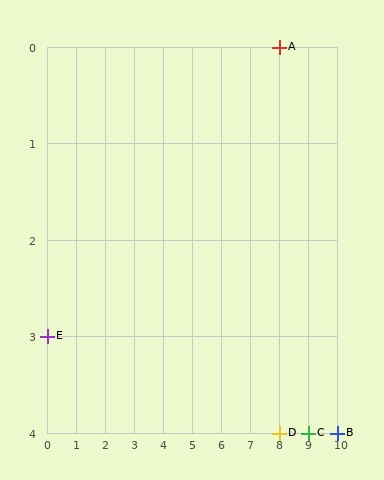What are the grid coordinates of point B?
Point B is at grid coordinates (10, 4).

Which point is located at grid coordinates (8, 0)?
Point A is at (8, 0).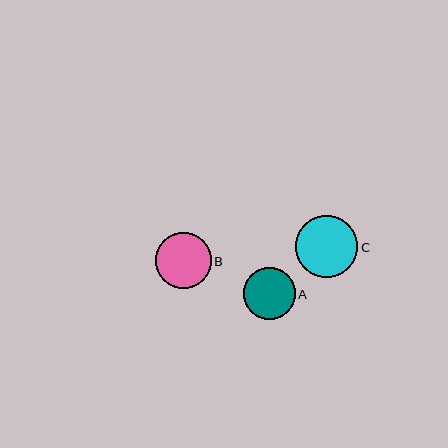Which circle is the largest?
Circle C is the largest with a size of approximately 62 pixels.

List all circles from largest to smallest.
From largest to smallest: C, B, A.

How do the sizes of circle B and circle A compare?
Circle B and circle A are approximately the same size.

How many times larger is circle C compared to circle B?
Circle C is approximately 1.1 times the size of circle B.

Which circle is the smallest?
Circle A is the smallest with a size of approximately 52 pixels.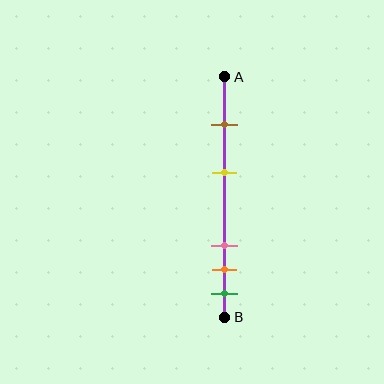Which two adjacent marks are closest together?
The orange and green marks are the closest adjacent pair.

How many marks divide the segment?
There are 5 marks dividing the segment.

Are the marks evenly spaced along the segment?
No, the marks are not evenly spaced.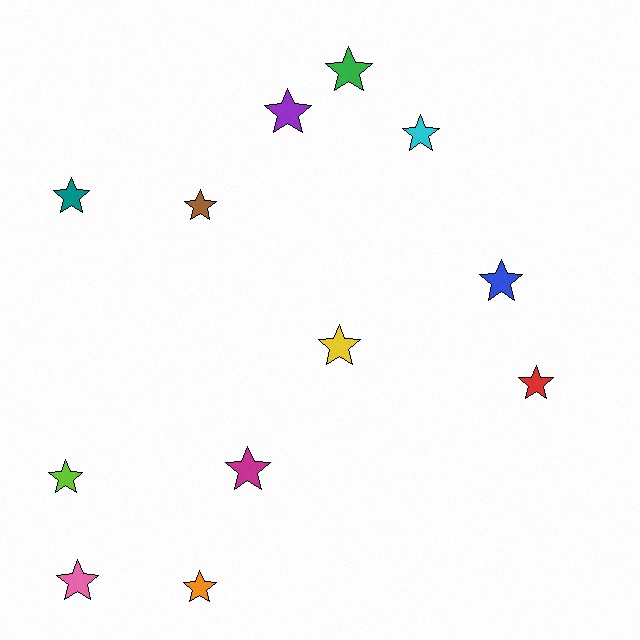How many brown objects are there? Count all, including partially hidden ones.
There is 1 brown object.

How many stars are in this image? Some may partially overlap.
There are 12 stars.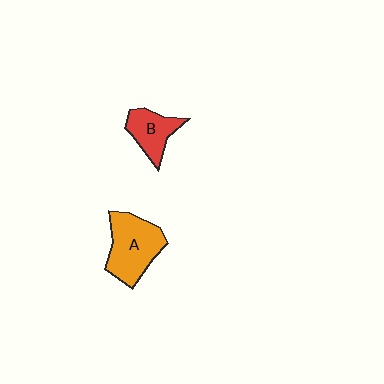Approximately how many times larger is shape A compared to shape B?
Approximately 1.6 times.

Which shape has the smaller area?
Shape B (red).